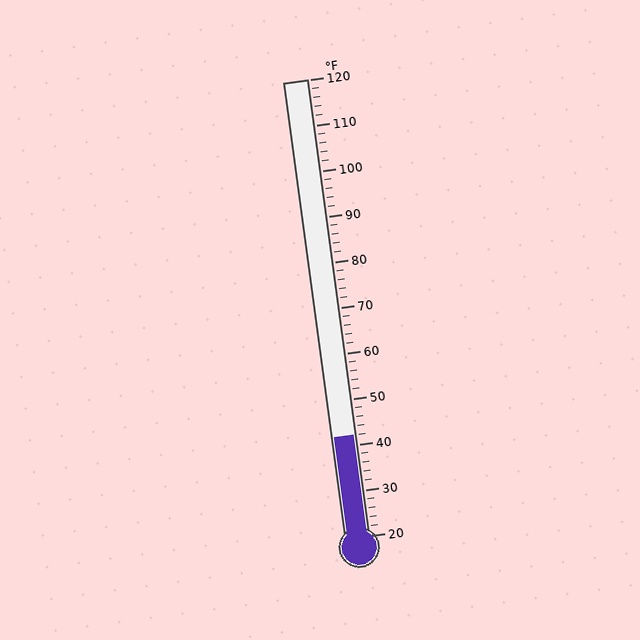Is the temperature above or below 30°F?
The temperature is above 30°F.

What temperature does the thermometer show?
The thermometer shows approximately 42°F.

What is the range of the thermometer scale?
The thermometer scale ranges from 20°F to 120°F.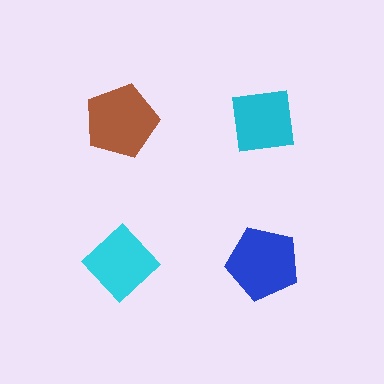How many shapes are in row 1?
2 shapes.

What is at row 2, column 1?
A cyan diamond.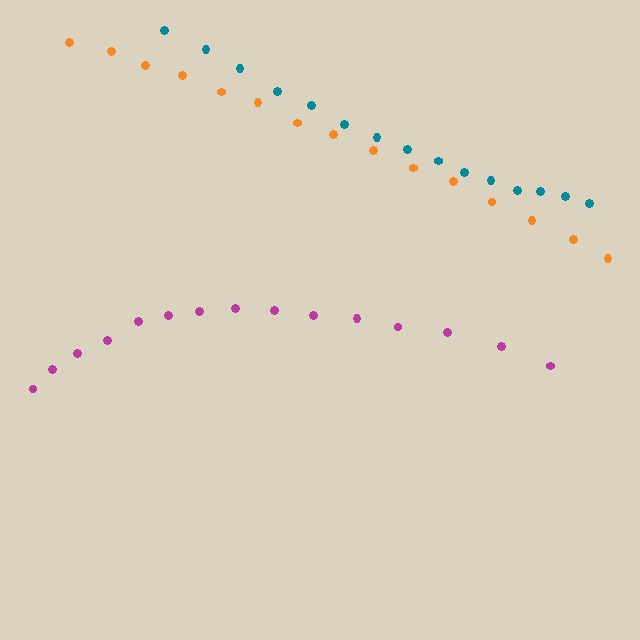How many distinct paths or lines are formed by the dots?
There are 3 distinct paths.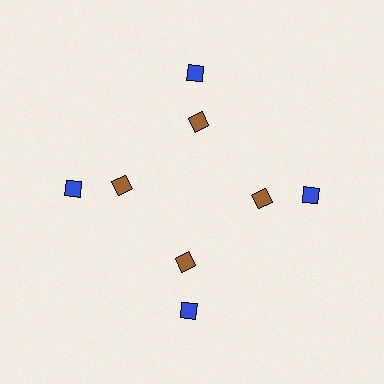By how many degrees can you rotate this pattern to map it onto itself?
The pattern maps onto itself every 90 degrees of rotation.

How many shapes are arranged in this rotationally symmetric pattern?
There are 8 shapes, arranged in 4 groups of 2.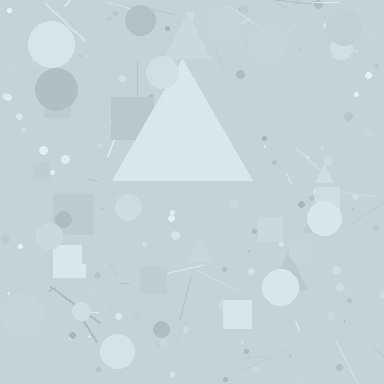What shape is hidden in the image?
A triangle is hidden in the image.